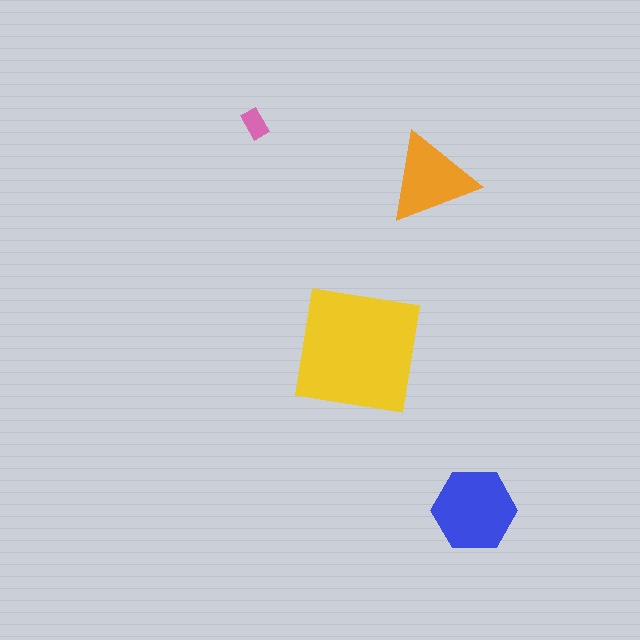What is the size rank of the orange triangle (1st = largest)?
3rd.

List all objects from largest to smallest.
The yellow square, the blue hexagon, the orange triangle, the pink rectangle.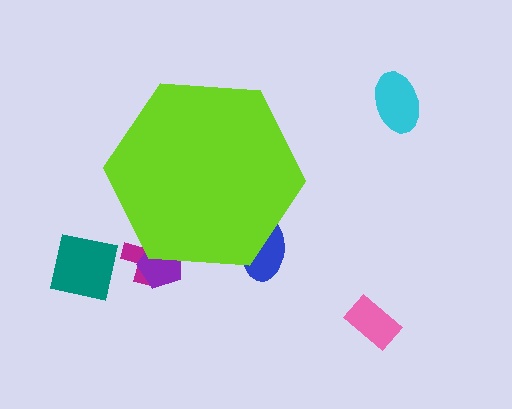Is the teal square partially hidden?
No, the teal square is fully visible.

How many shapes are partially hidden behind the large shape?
3 shapes are partially hidden.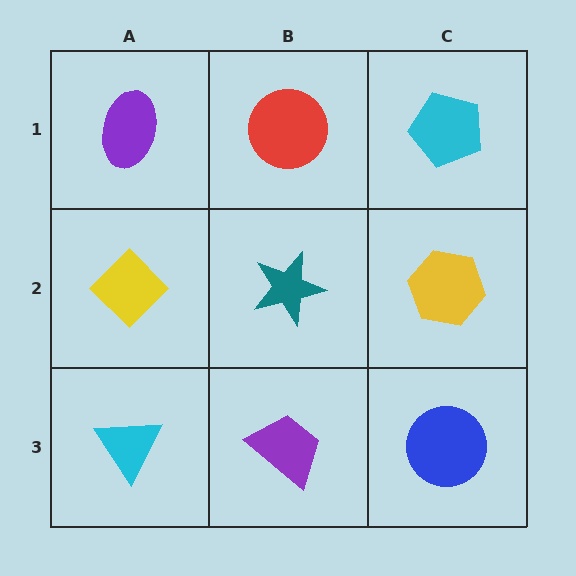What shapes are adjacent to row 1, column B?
A teal star (row 2, column B), a purple ellipse (row 1, column A), a cyan pentagon (row 1, column C).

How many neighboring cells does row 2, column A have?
3.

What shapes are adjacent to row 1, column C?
A yellow hexagon (row 2, column C), a red circle (row 1, column B).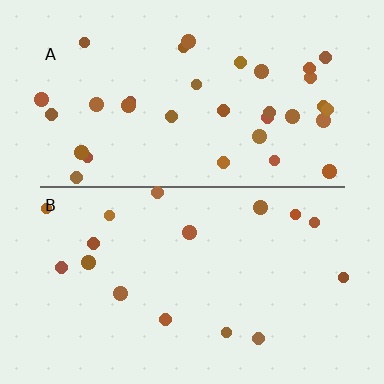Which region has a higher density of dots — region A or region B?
A (the top).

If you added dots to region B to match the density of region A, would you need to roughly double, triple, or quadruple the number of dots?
Approximately double.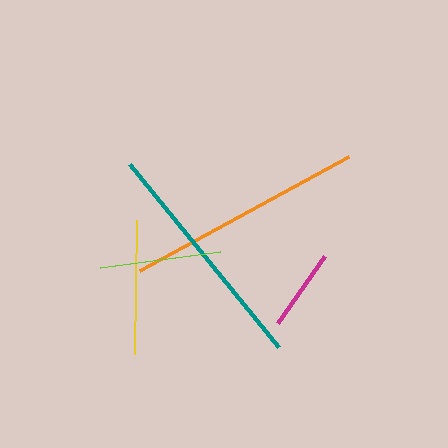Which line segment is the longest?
The orange line is the longest at approximately 237 pixels.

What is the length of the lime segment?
The lime segment is approximately 121 pixels long.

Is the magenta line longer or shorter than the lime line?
The lime line is longer than the magenta line.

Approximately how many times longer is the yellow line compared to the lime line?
The yellow line is approximately 1.1 times the length of the lime line.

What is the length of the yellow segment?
The yellow segment is approximately 134 pixels long.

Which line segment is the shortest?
The magenta line is the shortest at approximately 82 pixels.